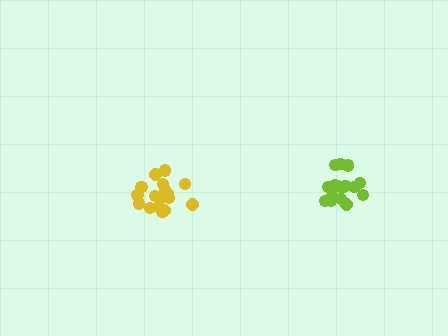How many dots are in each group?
Group 1: 16 dots, Group 2: 18 dots (34 total).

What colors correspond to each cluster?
The clusters are colored: lime, yellow.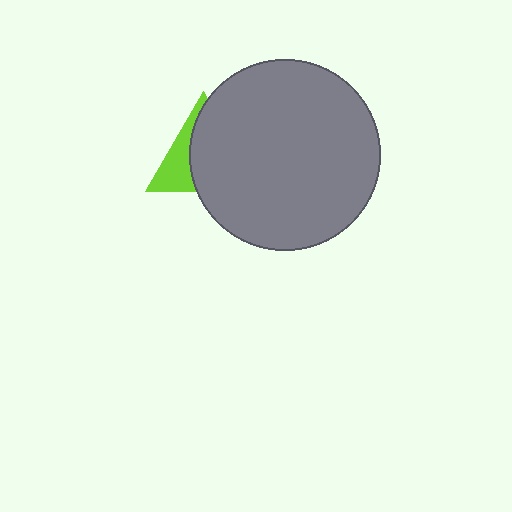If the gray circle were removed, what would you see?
You would see the complete lime triangle.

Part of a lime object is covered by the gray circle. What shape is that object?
It is a triangle.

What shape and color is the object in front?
The object in front is a gray circle.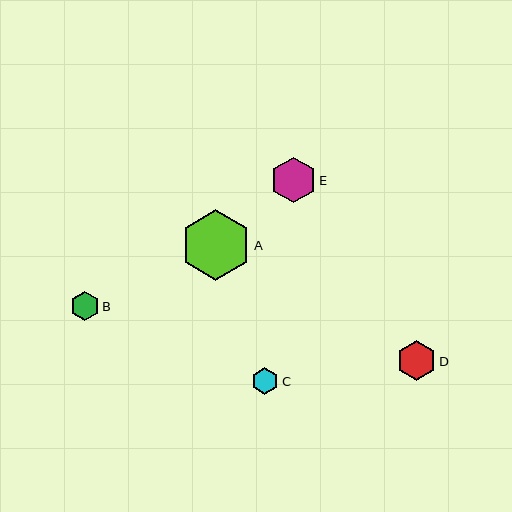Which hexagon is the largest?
Hexagon A is the largest with a size of approximately 71 pixels.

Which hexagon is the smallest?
Hexagon C is the smallest with a size of approximately 27 pixels.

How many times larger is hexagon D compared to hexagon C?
Hexagon D is approximately 1.4 times the size of hexagon C.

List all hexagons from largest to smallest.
From largest to smallest: A, E, D, B, C.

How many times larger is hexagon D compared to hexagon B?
Hexagon D is approximately 1.3 times the size of hexagon B.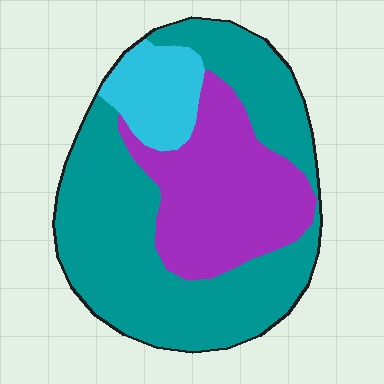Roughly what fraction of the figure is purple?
Purple takes up about one third (1/3) of the figure.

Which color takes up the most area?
Teal, at roughly 55%.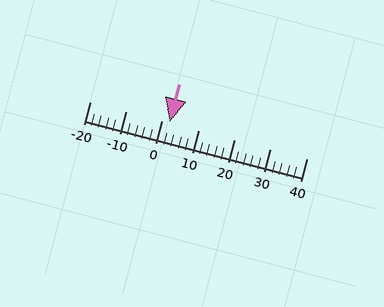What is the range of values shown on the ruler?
The ruler shows values from -20 to 40.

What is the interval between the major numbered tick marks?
The major tick marks are spaced 10 units apart.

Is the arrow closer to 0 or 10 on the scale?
The arrow is closer to 0.